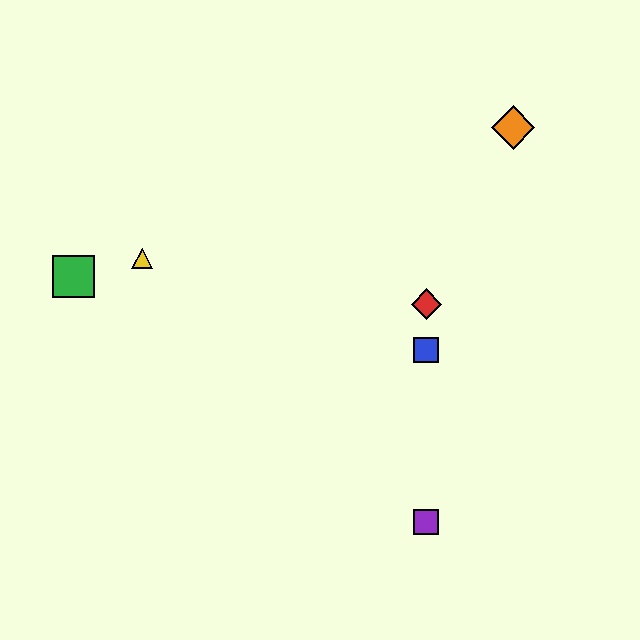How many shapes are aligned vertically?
3 shapes (the red diamond, the blue square, the purple square) are aligned vertically.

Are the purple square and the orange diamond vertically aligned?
No, the purple square is at x≈426 and the orange diamond is at x≈513.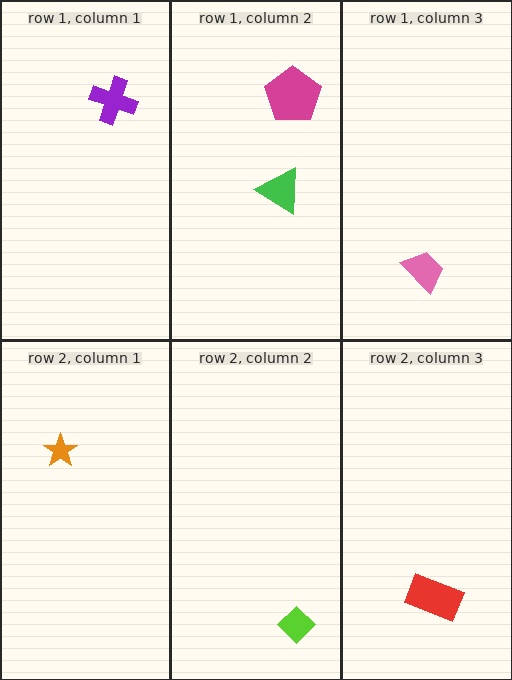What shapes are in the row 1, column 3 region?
The pink trapezoid.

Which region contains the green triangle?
The row 1, column 2 region.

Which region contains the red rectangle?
The row 2, column 3 region.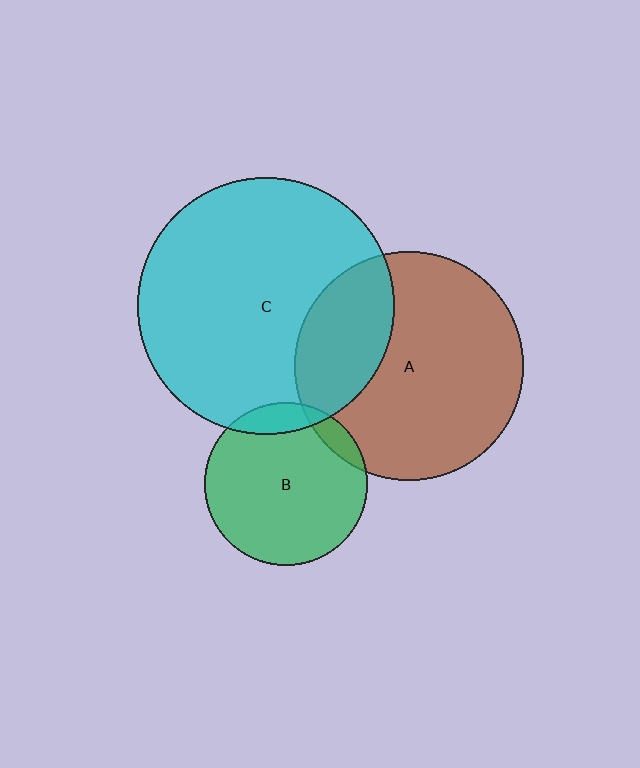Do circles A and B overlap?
Yes.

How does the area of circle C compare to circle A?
Approximately 1.3 times.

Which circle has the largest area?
Circle C (cyan).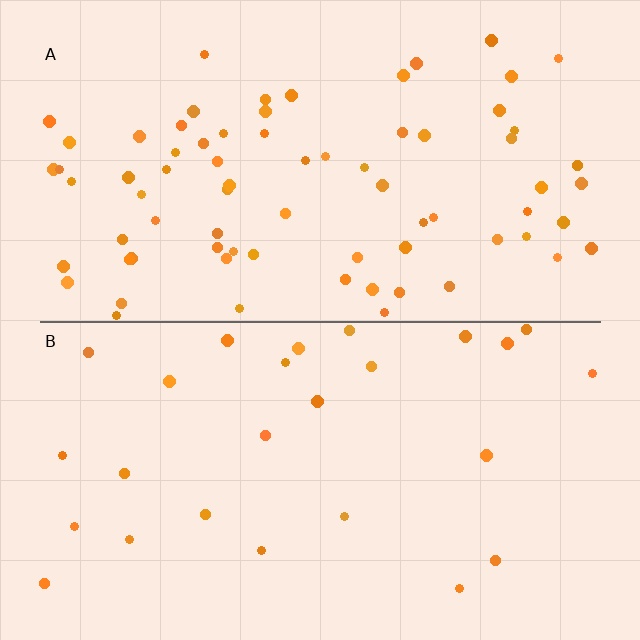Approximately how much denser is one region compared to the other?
Approximately 2.8× — region A over region B.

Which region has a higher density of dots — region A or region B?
A (the top).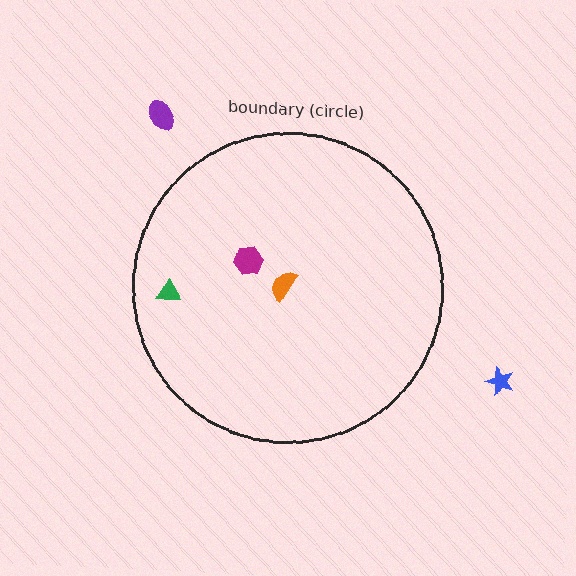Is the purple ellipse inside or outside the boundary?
Outside.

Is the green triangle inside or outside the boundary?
Inside.